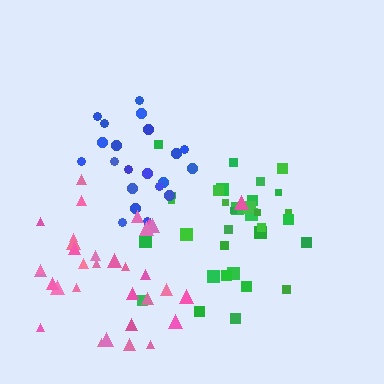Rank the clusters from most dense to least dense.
green, blue, pink.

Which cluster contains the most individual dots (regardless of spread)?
Green (33).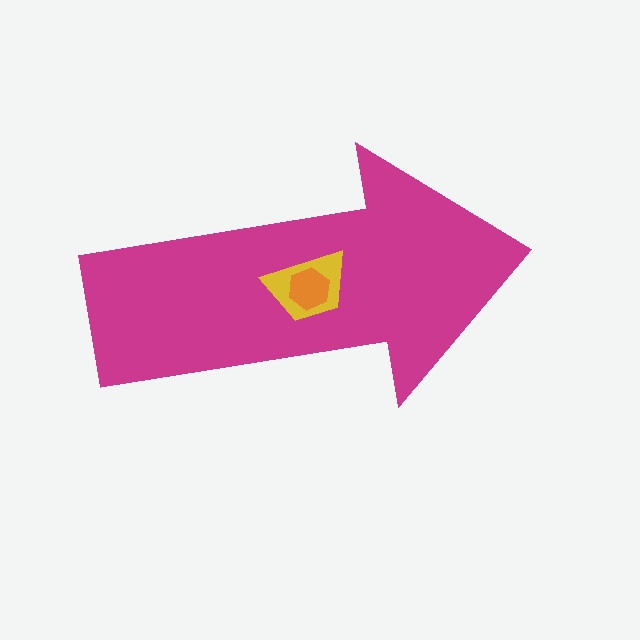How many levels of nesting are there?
3.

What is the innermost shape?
The orange hexagon.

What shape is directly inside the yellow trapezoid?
The orange hexagon.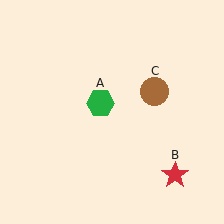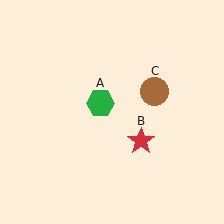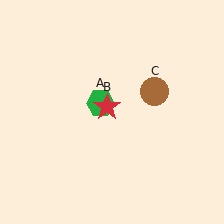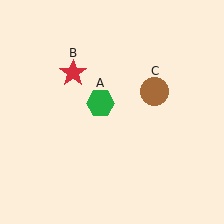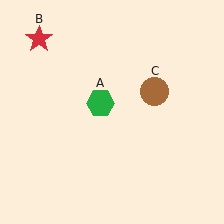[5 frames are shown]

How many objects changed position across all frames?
1 object changed position: red star (object B).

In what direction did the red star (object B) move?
The red star (object B) moved up and to the left.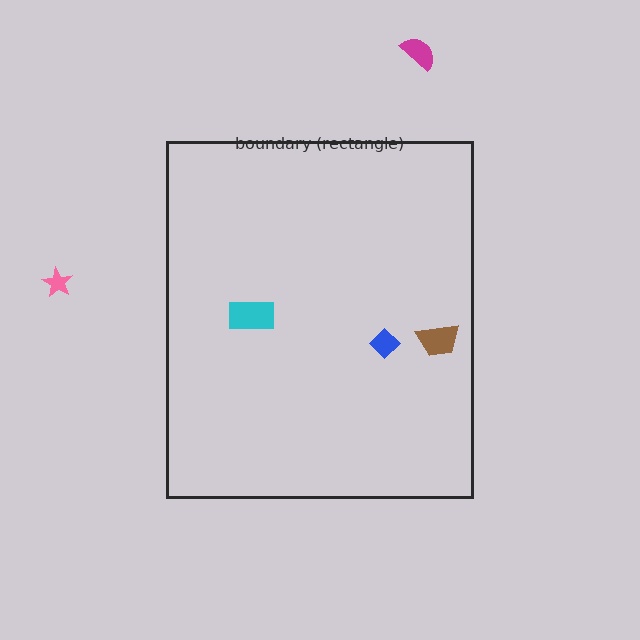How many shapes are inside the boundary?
3 inside, 2 outside.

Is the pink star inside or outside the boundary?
Outside.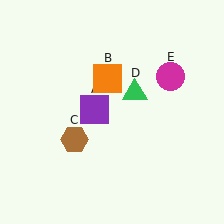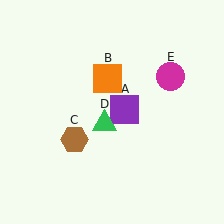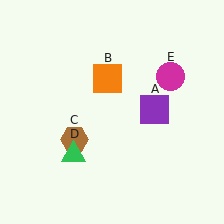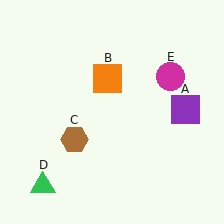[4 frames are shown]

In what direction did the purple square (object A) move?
The purple square (object A) moved right.